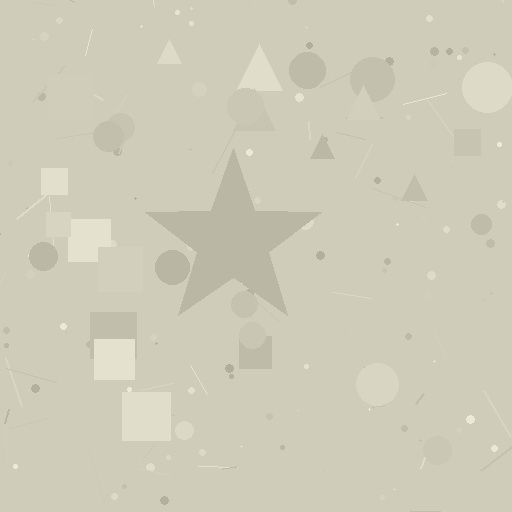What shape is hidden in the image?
A star is hidden in the image.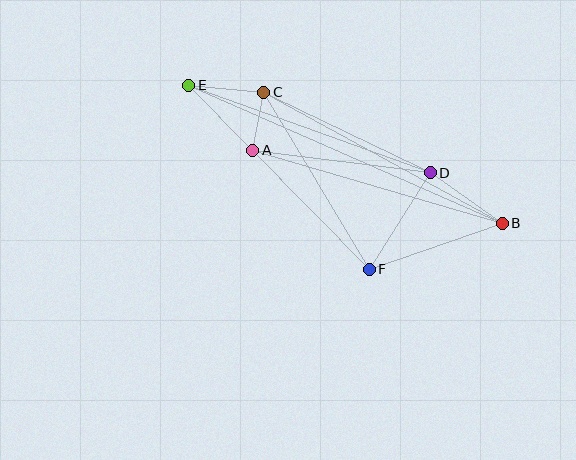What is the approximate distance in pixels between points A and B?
The distance between A and B is approximately 260 pixels.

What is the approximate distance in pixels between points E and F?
The distance between E and F is approximately 258 pixels.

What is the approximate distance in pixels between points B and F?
The distance between B and F is approximately 141 pixels.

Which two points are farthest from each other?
Points B and E are farthest from each other.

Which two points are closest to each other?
Points A and C are closest to each other.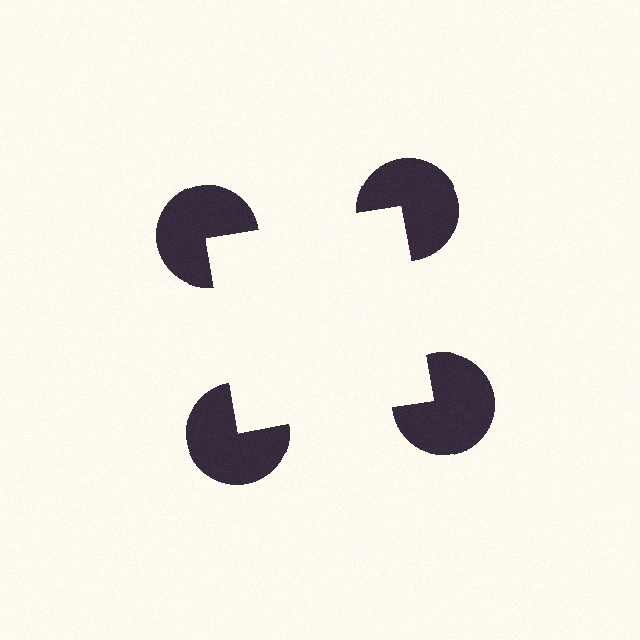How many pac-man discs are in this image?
There are 4 — one at each vertex of the illusory square.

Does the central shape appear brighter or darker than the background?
It typically appears slightly brighter than the background, even though no actual brightness change is drawn.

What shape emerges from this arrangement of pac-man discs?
An illusory square — its edges are inferred from the aligned wedge cuts in the pac-man discs, not physically drawn.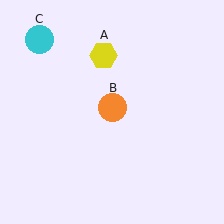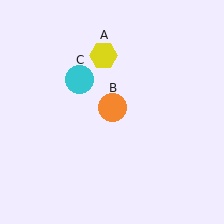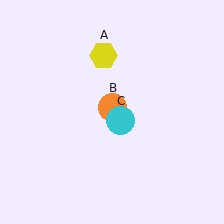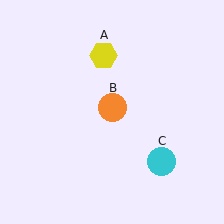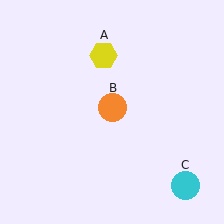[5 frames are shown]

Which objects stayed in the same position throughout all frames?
Yellow hexagon (object A) and orange circle (object B) remained stationary.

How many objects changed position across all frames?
1 object changed position: cyan circle (object C).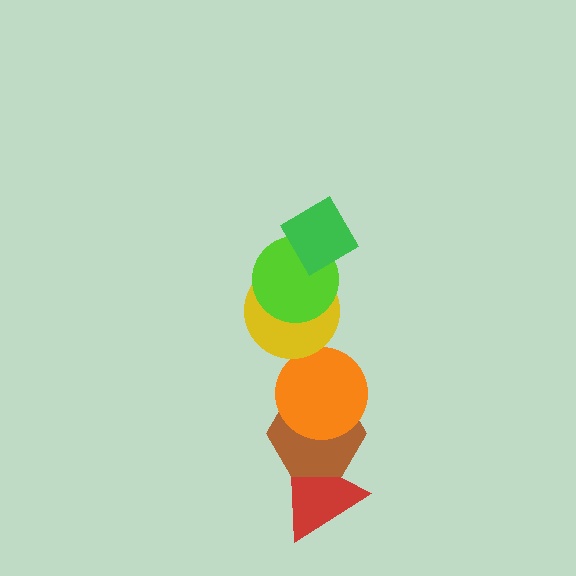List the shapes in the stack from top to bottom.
From top to bottom: the green diamond, the lime circle, the yellow circle, the orange circle, the brown hexagon, the red triangle.